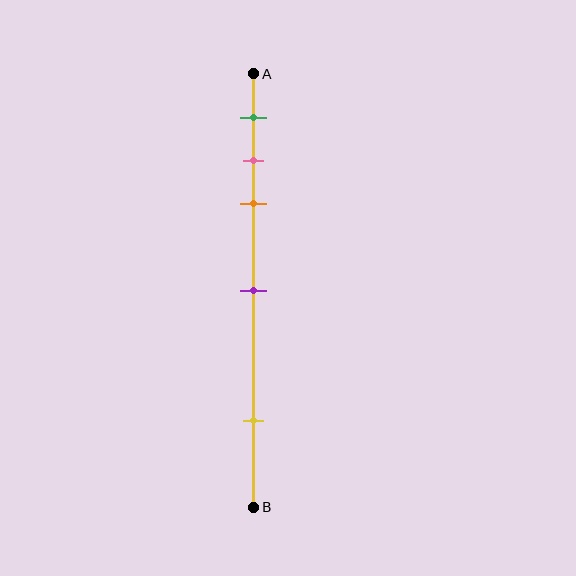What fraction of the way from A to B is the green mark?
The green mark is approximately 10% (0.1) of the way from A to B.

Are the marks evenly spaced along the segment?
No, the marks are not evenly spaced.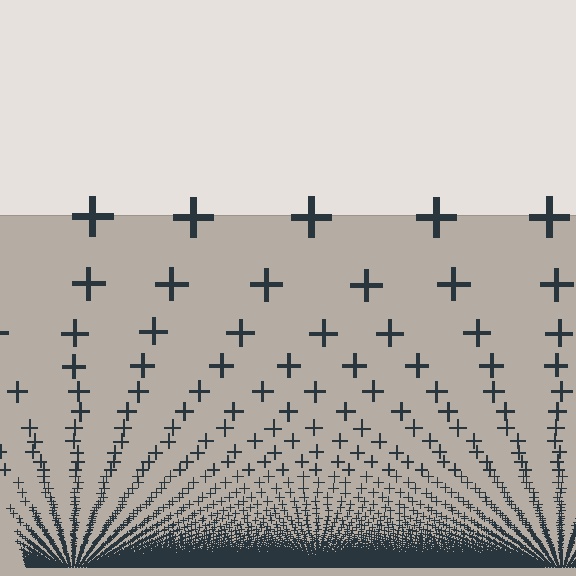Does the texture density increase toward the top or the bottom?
Density increases toward the bottom.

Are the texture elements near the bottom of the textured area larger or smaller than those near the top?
Smaller. The gradient is inverted — elements near the bottom are smaller and denser.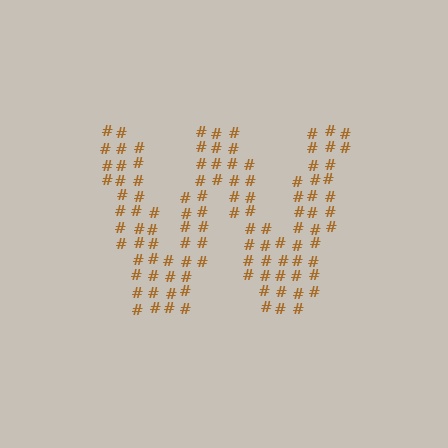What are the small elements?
The small elements are hash symbols.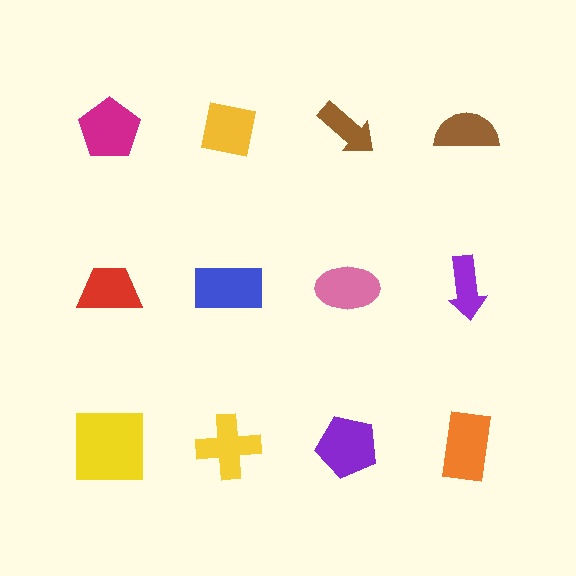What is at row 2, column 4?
A purple arrow.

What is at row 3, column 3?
A purple pentagon.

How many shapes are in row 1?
4 shapes.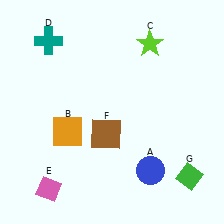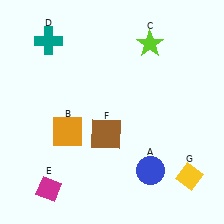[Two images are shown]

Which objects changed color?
E changed from pink to magenta. G changed from green to yellow.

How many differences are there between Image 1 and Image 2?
There are 2 differences between the two images.